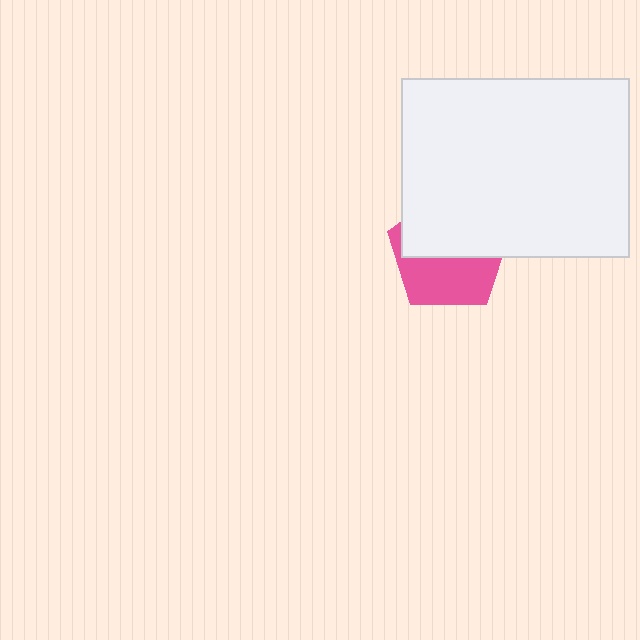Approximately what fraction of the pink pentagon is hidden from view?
Roughly 53% of the pink pentagon is hidden behind the white rectangle.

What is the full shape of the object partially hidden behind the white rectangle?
The partially hidden object is a pink pentagon.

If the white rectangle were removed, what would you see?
You would see the complete pink pentagon.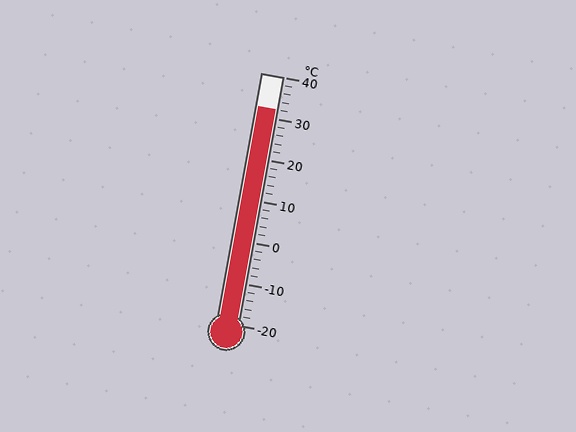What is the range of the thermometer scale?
The thermometer scale ranges from -20°C to 40°C.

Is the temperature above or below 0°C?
The temperature is above 0°C.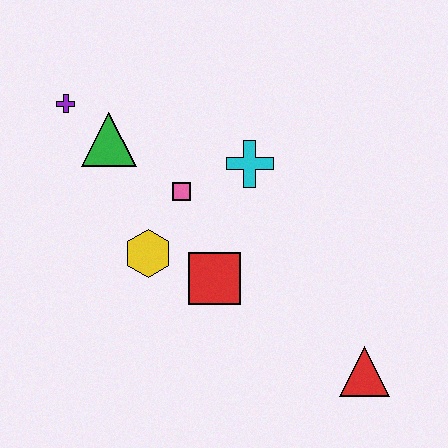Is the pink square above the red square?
Yes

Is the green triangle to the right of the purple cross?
Yes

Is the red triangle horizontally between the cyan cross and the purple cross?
No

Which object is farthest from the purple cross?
The red triangle is farthest from the purple cross.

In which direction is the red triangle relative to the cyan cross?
The red triangle is below the cyan cross.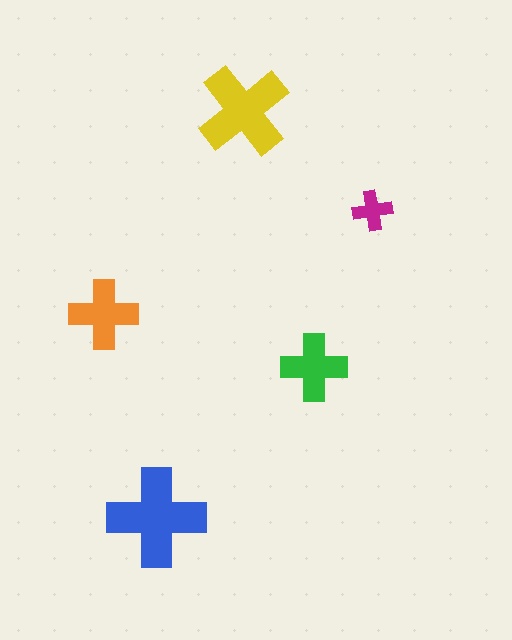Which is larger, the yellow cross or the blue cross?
The blue one.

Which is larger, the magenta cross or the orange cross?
The orange one.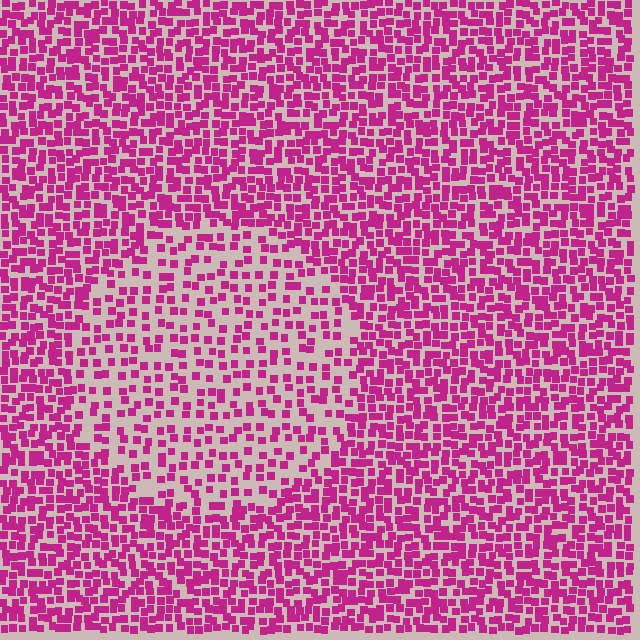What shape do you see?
I see a circle.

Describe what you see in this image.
The image contains small magenta elements arranged at two different densities. A circle-shaped region is visible where the elements are less densely packed than the surrounding area.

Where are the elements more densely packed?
The elements are more densely packed outside the circle boundary.